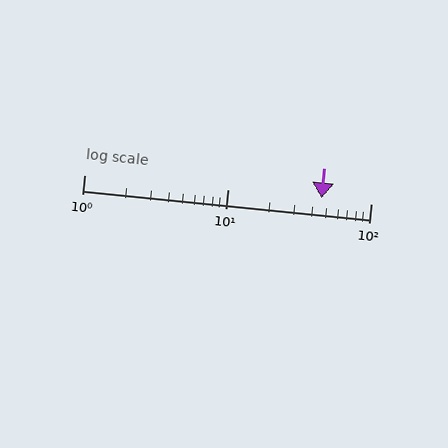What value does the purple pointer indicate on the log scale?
The pointer indicates approximately 45.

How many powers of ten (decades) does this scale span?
The scale spans 2 decades, from 1 to 100.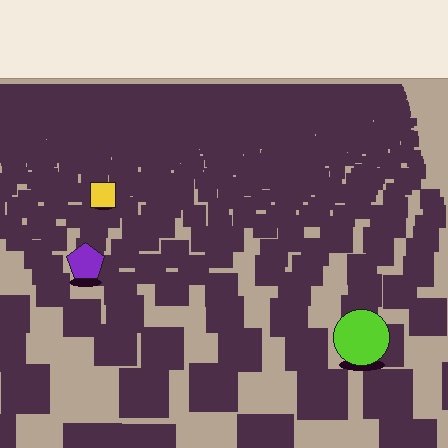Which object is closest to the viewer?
The lime circle is closest. The texture marks near it are larger and more spread out.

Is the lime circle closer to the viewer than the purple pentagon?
Yes. The lime circle is closer — you can tell from the texture gradient: the ground texture is coarser near it.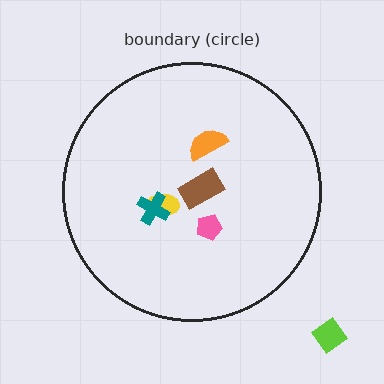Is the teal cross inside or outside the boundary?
Inside.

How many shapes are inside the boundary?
5 inside, 1 outside.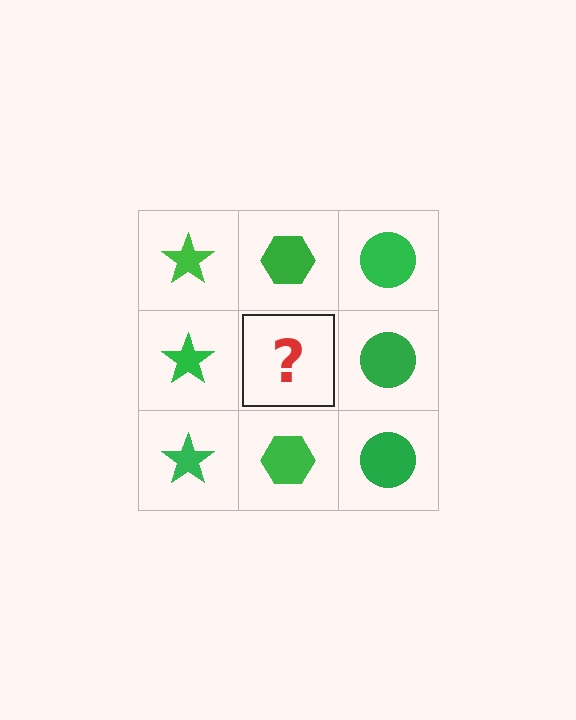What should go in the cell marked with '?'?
The missing cell should contain a green hexagon.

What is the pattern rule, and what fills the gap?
The rule is that each column has a consistent shape. The gap should be filled with a green hexagon.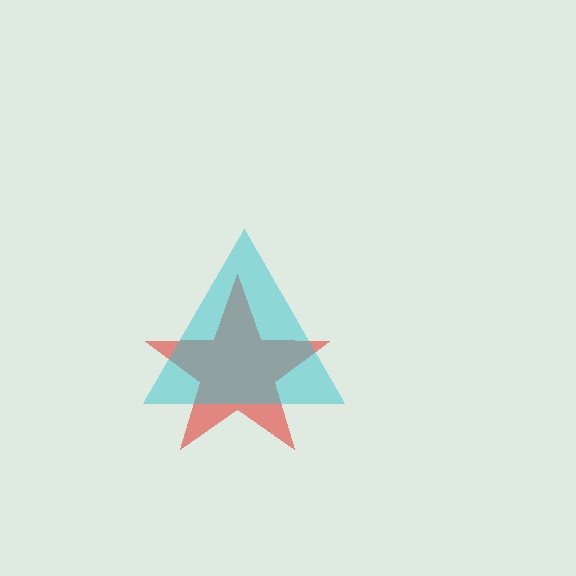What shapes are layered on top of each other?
The layered shapes are: a red star, a cyan triangle.